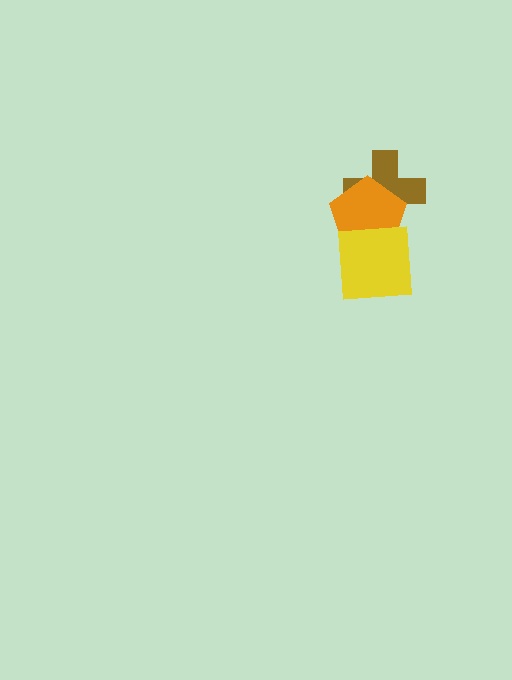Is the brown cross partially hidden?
Yes, it is partially covered by another shape.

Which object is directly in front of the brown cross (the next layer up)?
The orange pentagon is directly in front of the brown cross.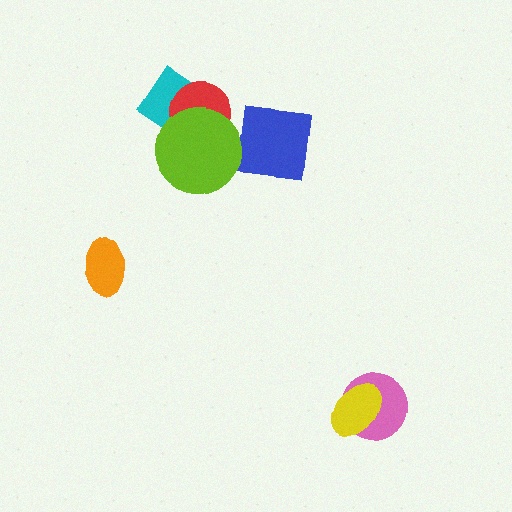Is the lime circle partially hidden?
No, no other shape covers it.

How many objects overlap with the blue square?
1 object overlaps with the blue square.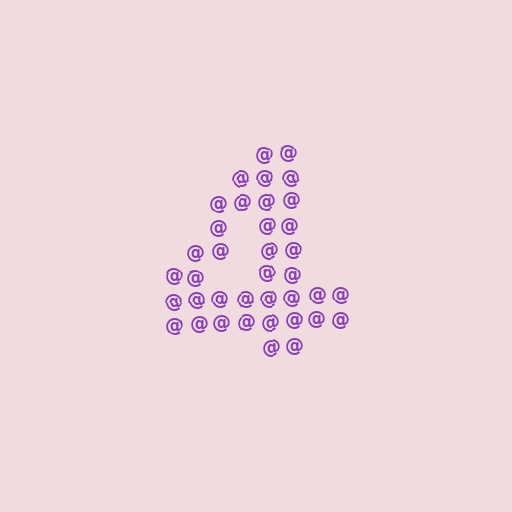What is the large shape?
The large shape is the digit 4.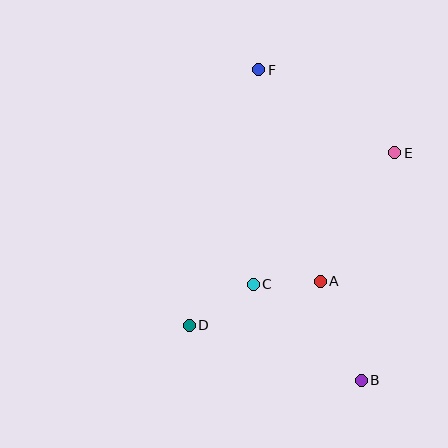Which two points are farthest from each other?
Points B and F are farthest from each other.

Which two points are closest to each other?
Points A and C are closest to each other.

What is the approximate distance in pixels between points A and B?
The distance between A and B is approximately 107 pixels.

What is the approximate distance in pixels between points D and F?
The distance between D and F is approximately 265 pixels.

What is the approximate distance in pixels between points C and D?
The distance between C and D is approximately 76 pixels.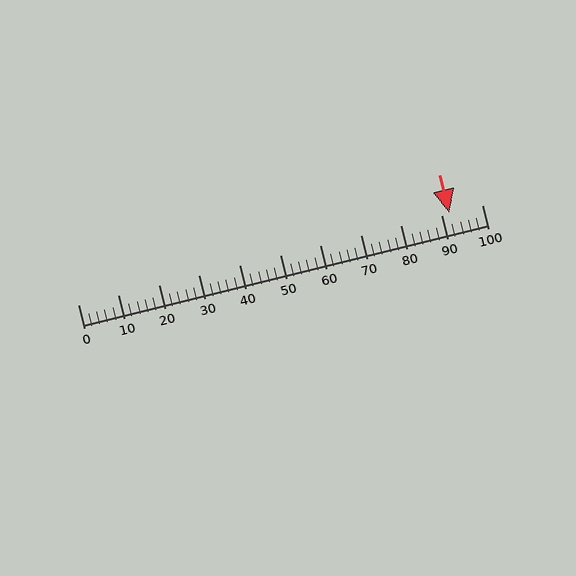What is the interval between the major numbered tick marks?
The major tick marks are spaced 10 units apart.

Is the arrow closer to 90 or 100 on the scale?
The arrow is closer to 90.